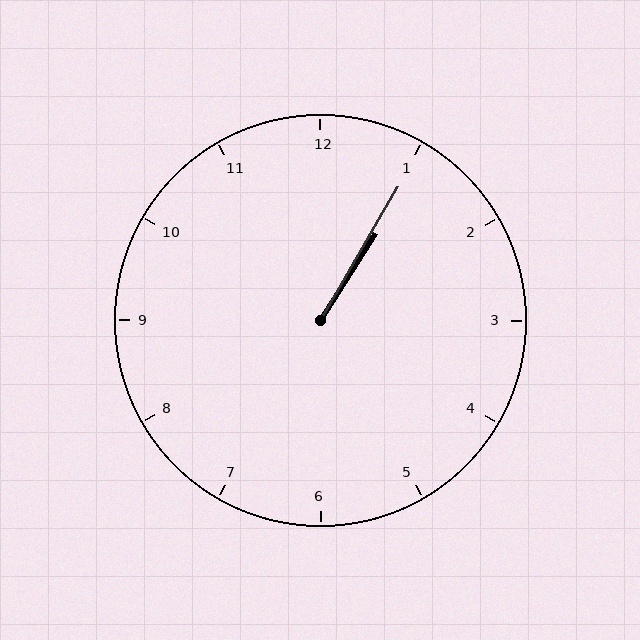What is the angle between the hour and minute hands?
Approximately 2 degrees.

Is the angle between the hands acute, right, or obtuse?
It is acute.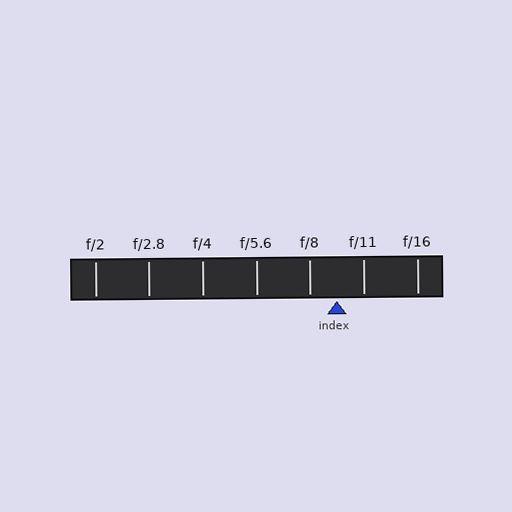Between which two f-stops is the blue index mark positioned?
The index mark is between f/8 and f/11.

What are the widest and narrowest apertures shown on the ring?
The widest aperture shown is f/2 and the narrowest is f/16.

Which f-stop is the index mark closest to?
The index mark is closest to f/8.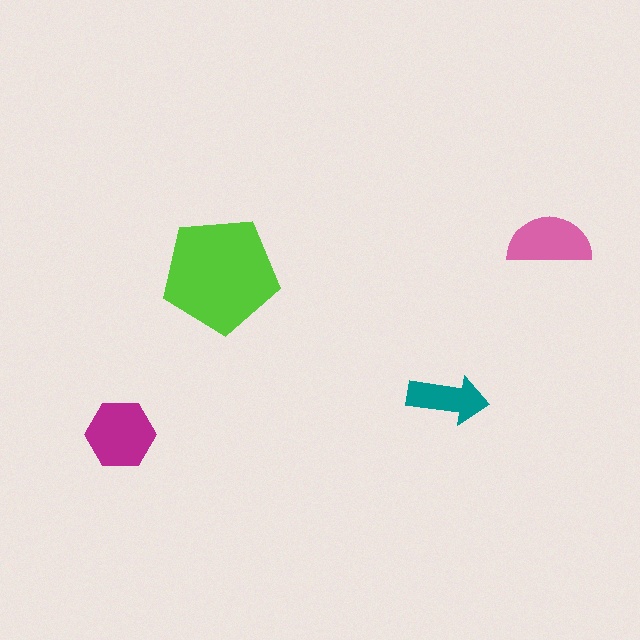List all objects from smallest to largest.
The teal arrow, the pink semicircle, the magenta hexagon, the lime pentagon.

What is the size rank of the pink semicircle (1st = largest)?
3rd.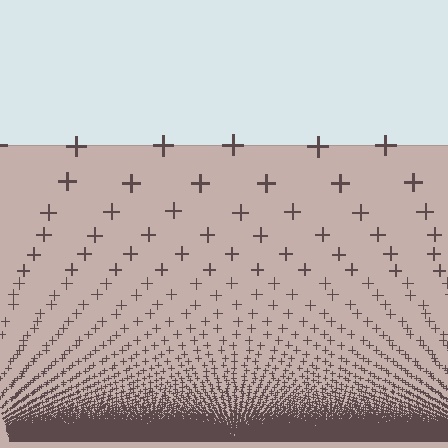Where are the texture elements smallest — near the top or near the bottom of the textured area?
Near the bottom.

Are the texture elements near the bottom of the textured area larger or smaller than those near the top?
Smaller. The gradient is inverted — elements near the bottom are smaller and denser.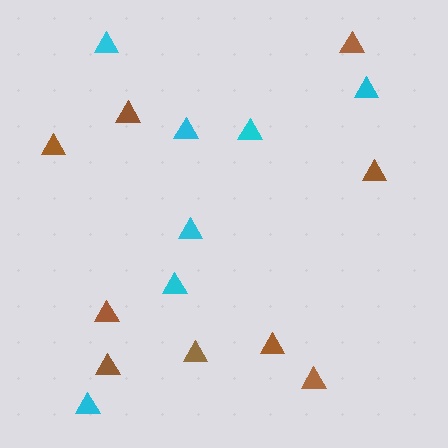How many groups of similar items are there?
There are 2 groups: one group of cyan triangles (7) and one group of brown triangles (9).